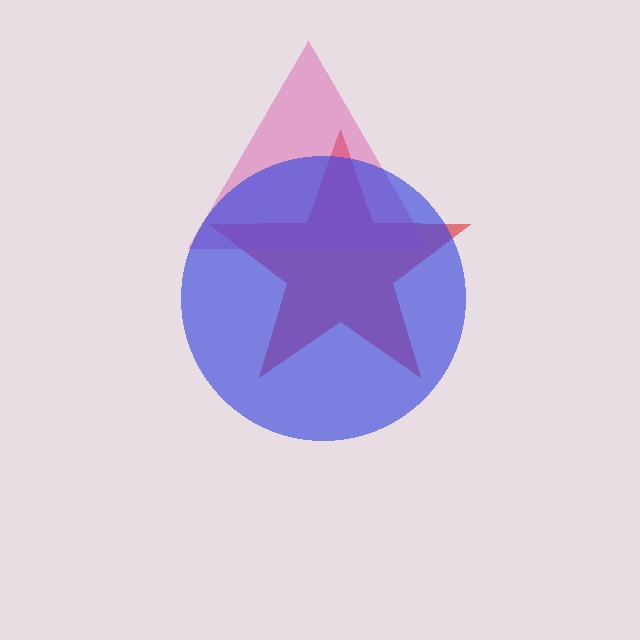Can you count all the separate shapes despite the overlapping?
Yes, there are 3 separate shapes.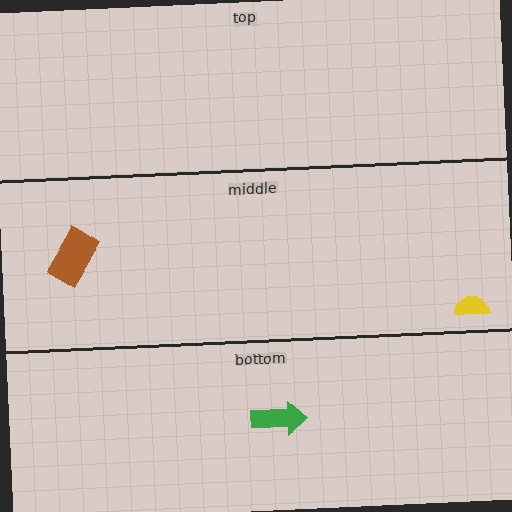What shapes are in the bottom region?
The green arrow.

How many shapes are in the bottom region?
1.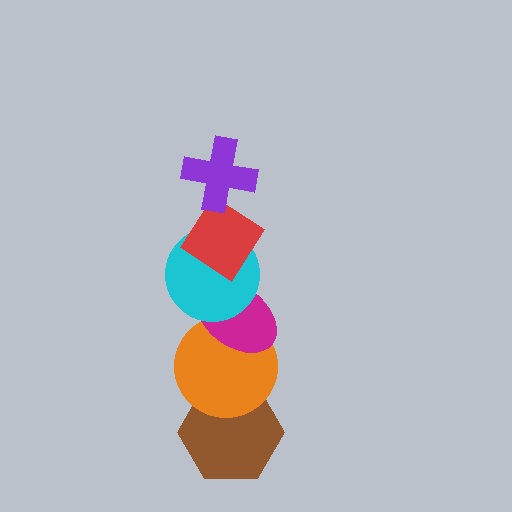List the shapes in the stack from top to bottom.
From top to bottom: the purple cross, the red diamond, the cyan circle, the magenta ellipse, the orange circle, the brown hexagon.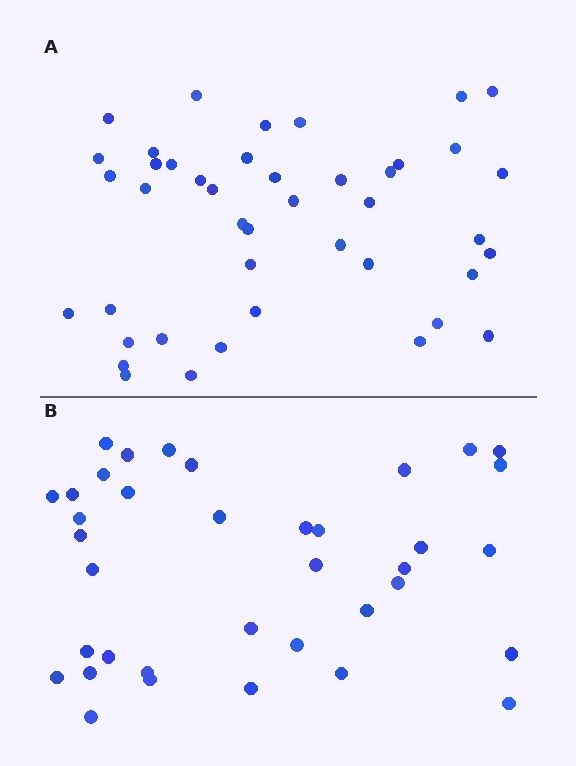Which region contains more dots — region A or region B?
Region A (the top region) has more dots.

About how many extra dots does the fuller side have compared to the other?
Region A has about 6 more dots than region B.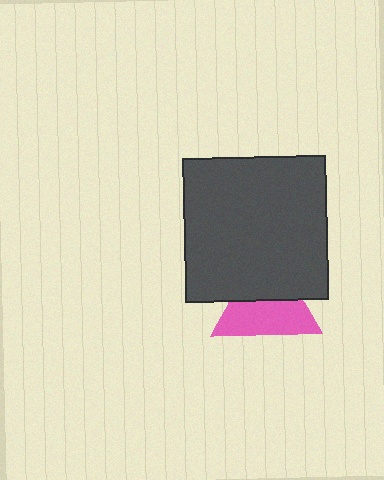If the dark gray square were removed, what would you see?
You would see the complete pink triangle.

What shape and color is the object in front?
The object in front is a dark gray square.